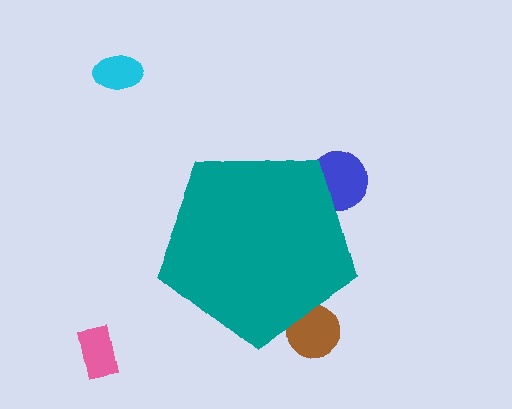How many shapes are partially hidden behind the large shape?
2 shapes are partially hidden.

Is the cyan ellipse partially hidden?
No, the cyan ellipse is fully visible.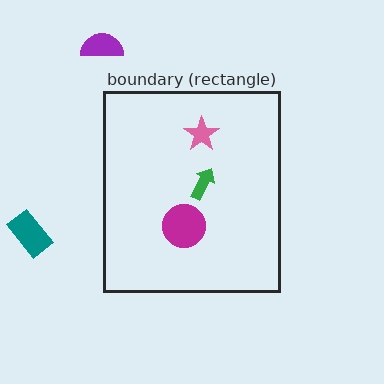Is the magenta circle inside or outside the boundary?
Inside.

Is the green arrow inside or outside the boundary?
Inside.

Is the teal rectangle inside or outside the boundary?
Outside.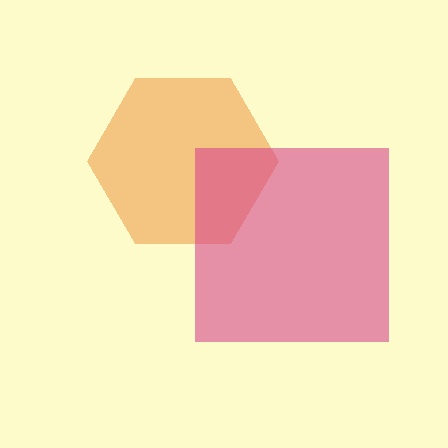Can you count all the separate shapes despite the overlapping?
Yes, there are 2 separate shapes.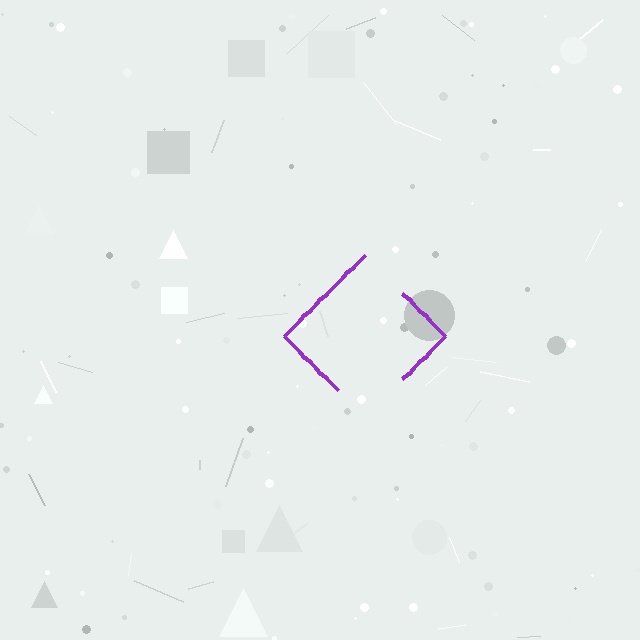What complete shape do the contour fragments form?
The contour fragments form a diamond.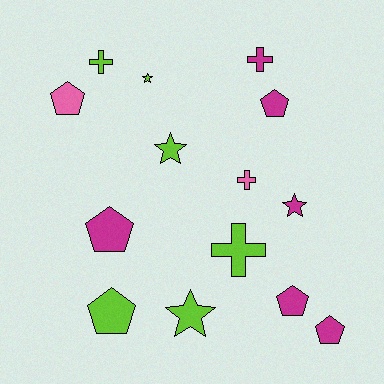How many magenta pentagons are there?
There are 4 magenta pentagons.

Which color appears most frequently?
Magenta, with 6 objects.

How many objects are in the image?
There are 14 objects.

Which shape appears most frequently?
Pentagon, with 6 objects.